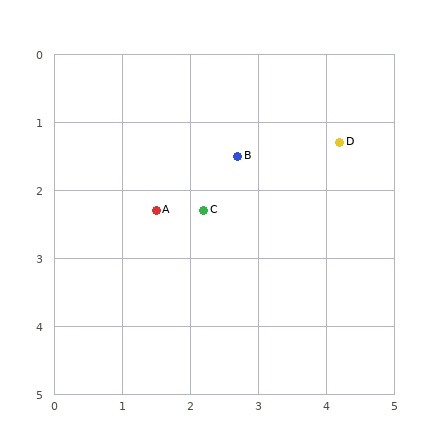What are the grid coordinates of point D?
Point D is at approximately (4.2, 1.3).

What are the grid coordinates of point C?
Point C is at approximately (2.2, 2.3).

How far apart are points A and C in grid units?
Points A and C are about 0.7 grid units apart.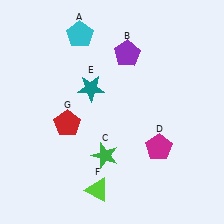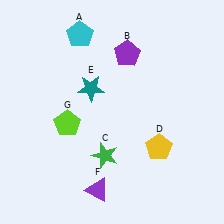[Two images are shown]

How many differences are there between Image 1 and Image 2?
There are 3 differences between the two images.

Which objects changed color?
D changed from magenta to yellow. F changed from lime to purple. G changed from red to lime.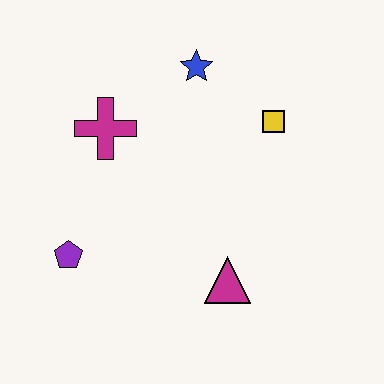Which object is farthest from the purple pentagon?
The yellow square is farthest from the purple pentagon.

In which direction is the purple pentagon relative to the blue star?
The purple pentagon is below the blue star.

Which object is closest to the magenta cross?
The blue star is closest to the magenta cross.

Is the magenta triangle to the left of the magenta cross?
No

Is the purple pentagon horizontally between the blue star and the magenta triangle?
No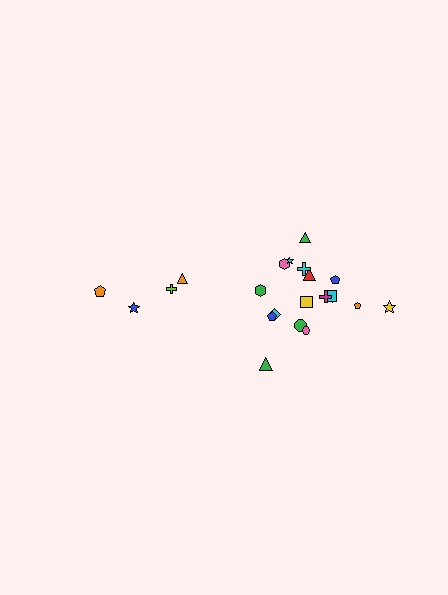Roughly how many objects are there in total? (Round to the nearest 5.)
Roughly 20 objects in total.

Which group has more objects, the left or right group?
The right group.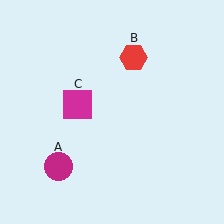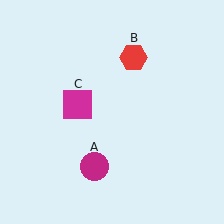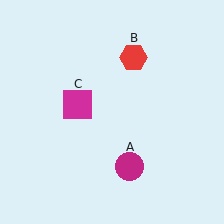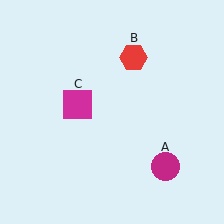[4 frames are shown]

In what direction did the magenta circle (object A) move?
The magenta circle (object A) moved right.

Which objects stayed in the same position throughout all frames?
Red hexagon (object B) and magenta square (object C) remained stationary.